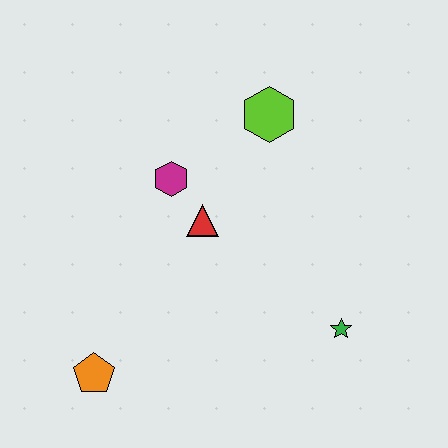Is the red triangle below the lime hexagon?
Yes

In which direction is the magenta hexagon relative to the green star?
The magenta hexagon is to the left of the green star.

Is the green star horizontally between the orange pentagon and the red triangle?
No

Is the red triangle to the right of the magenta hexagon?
Yes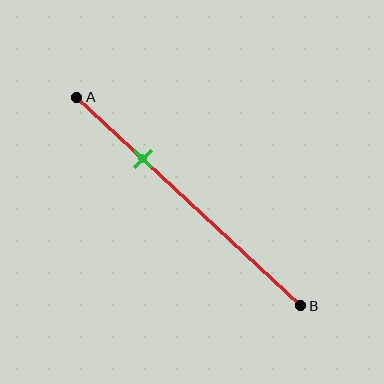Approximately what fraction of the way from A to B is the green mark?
The green mark is approximately 30% of the way from A to B.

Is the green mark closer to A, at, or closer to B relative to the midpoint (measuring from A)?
The green mark is closer to point A than the midpoint of segment AB.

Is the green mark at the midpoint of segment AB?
No, the mark is at about 30% from A, not at the 50% midpoint.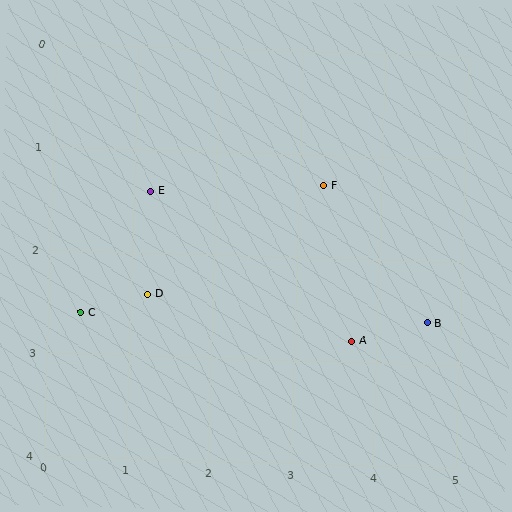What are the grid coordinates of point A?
Point A is at approximately (3.7, 2.8).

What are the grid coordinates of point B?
Point B is at approximately (4.6, 2.6).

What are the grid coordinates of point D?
Point D is at approximately (1.2, 2.4).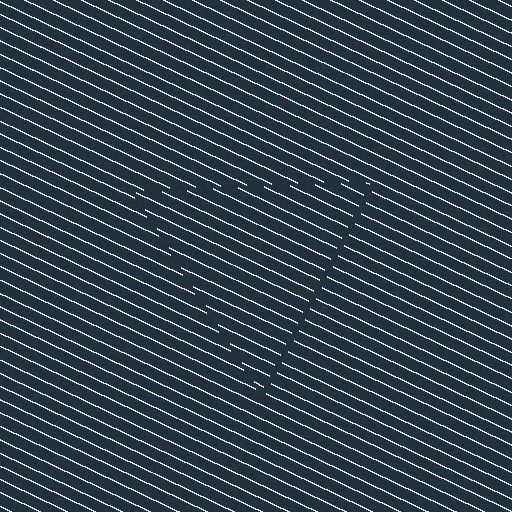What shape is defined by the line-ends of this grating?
An illusory triangle. The interior of the shape contains the same grating, shifted by half a period — the contour is defined by the phase discontinuity where line-ends from the inner and outer gratings abut.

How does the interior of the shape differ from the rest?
The interior of the shape contains the same grating, shifted by half a period — the contour is defined by the phase discontinuity where line-ends from the inner and outer gratings abut.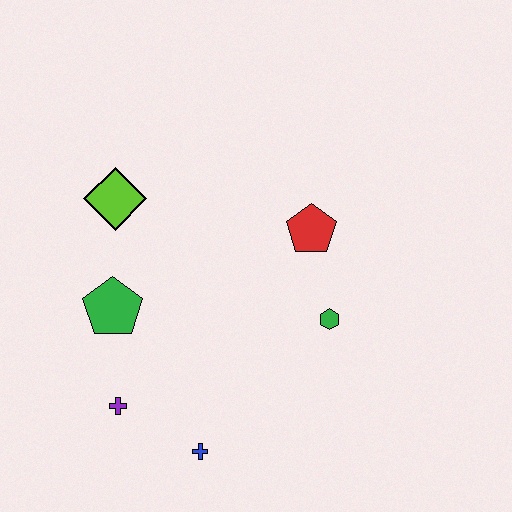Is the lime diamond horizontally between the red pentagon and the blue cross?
No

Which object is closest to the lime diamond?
The green pentagon is closest to the lime diamond.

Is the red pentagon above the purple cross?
Yes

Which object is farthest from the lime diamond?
The blue cross is farthest from the lime diamond.